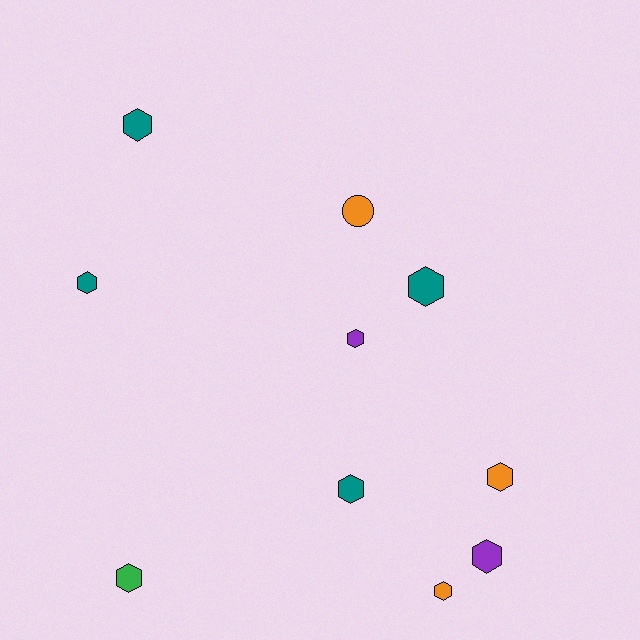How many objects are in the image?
There are 10 objects.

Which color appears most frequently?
Teal, with 4 objects.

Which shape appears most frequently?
Hexagon, with 9 objects.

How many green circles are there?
There are no green circles.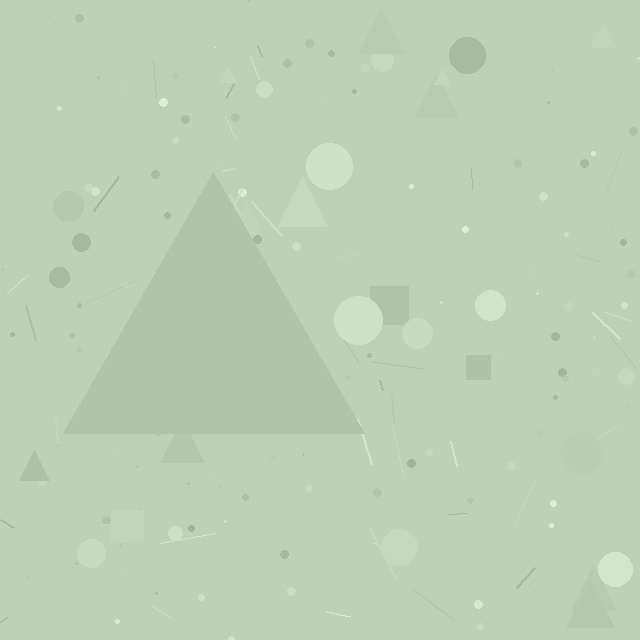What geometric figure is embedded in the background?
A triangle is embedded in the background.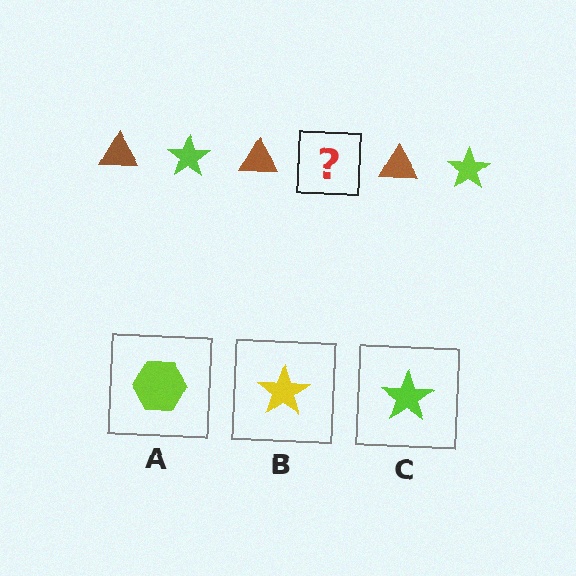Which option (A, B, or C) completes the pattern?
C.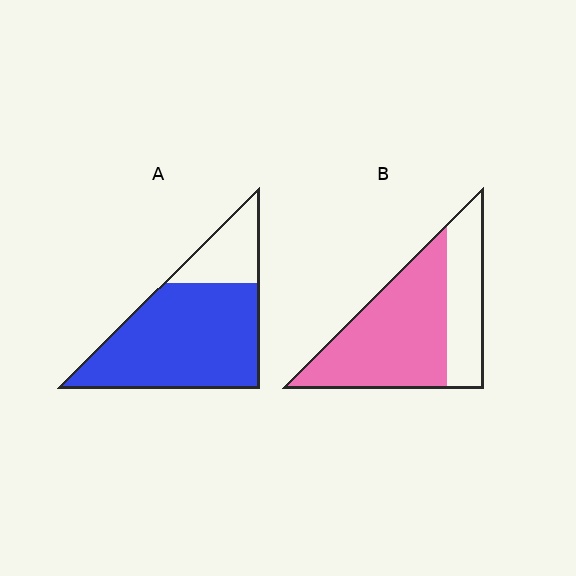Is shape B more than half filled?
Yes.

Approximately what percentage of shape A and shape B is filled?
A is approximately 75% and B is approximately 65%.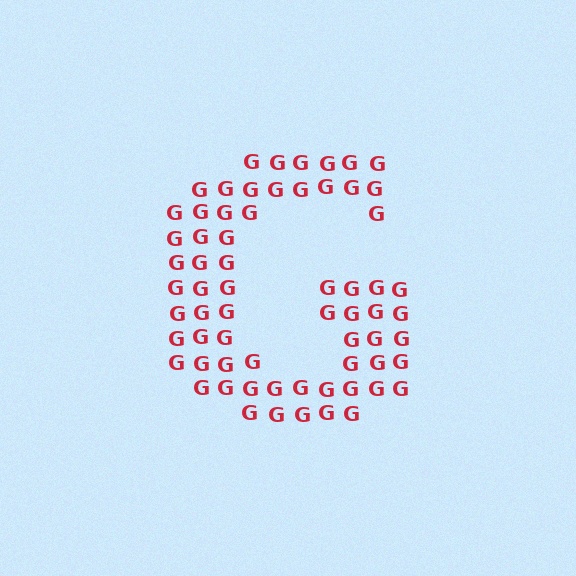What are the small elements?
The small elements are letter G's.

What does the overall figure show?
The overall figure shows the letter G.